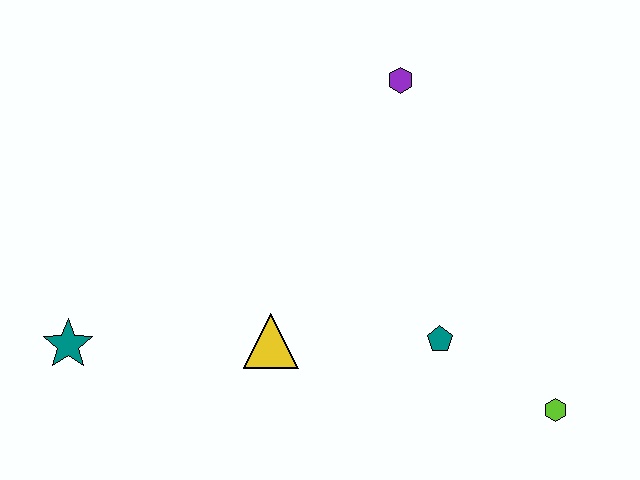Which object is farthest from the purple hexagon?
The teal star is farthest from the purple hexagon.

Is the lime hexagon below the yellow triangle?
Yes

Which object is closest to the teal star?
The yellow triangle is closest to the teal star.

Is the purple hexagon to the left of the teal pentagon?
Yes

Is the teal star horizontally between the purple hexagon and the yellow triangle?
No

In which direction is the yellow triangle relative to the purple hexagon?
The yellow triangle is below the purple hexagon.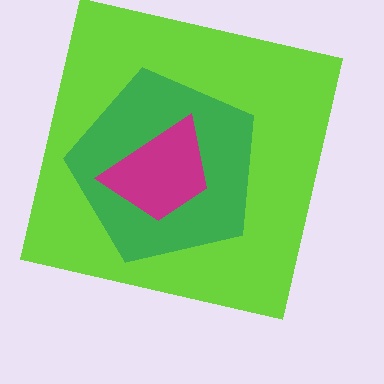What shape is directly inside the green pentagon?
The magenta trapezoid.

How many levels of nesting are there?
3.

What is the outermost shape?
The lime square.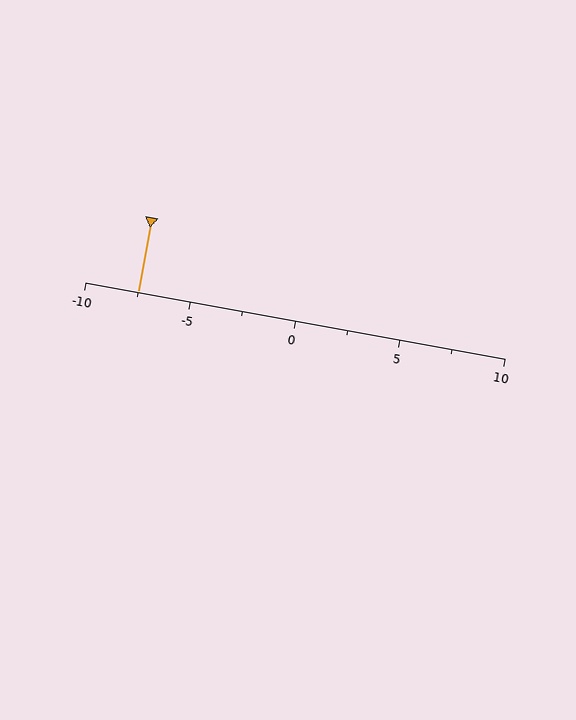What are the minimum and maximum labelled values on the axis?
The axis runs from -10 to 10.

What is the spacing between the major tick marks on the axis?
The major ticks are spaced 5 apart.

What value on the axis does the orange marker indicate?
The marker indicates approximately -7.5.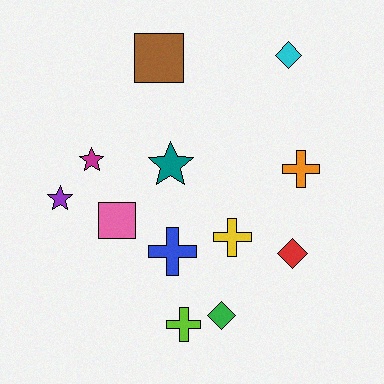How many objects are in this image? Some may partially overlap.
There are 12 objects.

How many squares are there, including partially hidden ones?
There are 2 squares.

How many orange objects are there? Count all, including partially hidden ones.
There is 1 orange object.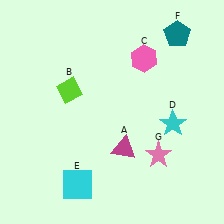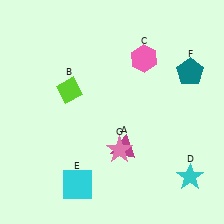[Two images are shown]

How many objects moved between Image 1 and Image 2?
3 objects moved between the two images.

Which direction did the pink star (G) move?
The pink star (G) moved left.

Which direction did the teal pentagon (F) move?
The teal pentagon (F) moved down.